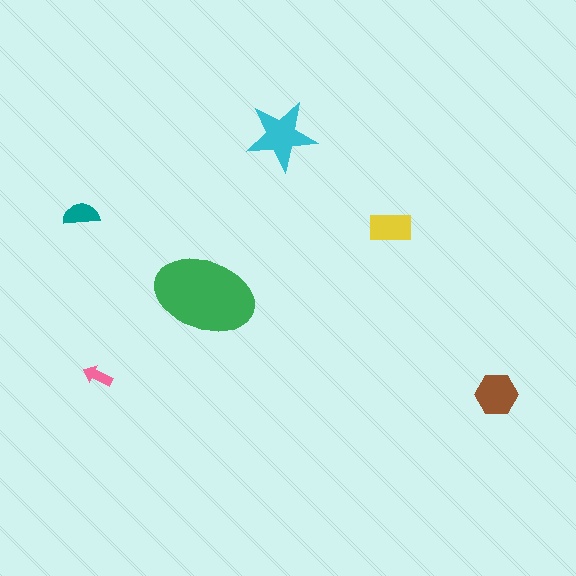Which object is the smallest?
The pink arrow.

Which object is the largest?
The green ellipse.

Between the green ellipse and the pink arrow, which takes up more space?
The green ellipse.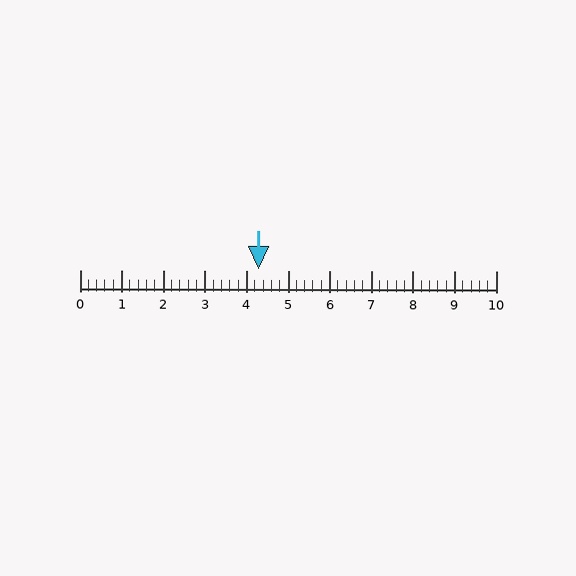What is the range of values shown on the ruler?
The ruler shows values from 0 to 10.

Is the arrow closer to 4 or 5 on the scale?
The arrow is closer to 4.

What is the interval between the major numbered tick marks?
The major tick marks are spaced 1 units apart.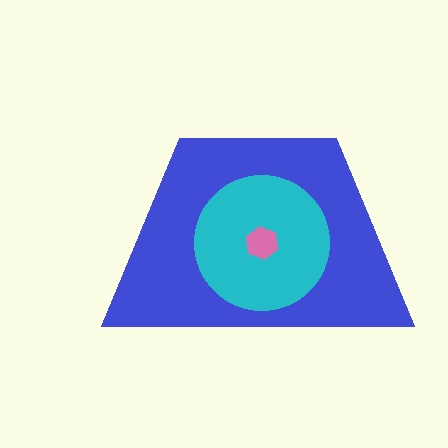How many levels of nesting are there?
3.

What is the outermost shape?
The blue trapezoid.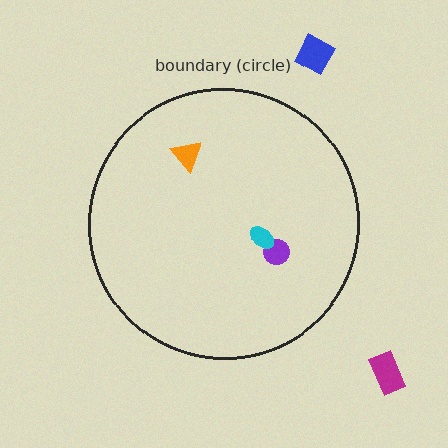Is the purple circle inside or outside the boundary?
Inside.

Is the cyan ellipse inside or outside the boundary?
Inside.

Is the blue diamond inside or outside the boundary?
Outside.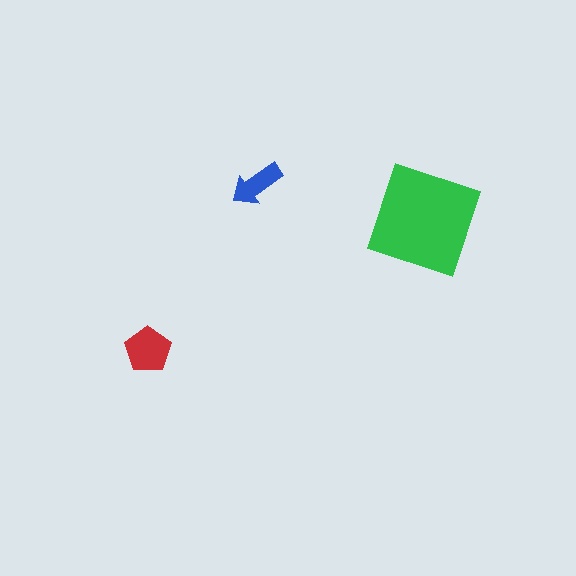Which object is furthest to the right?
The green square is rightmost.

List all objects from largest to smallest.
The green square, the red pentagon, the blue arrow.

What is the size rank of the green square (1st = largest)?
1st.